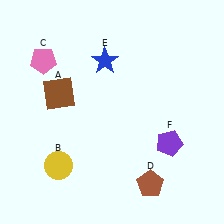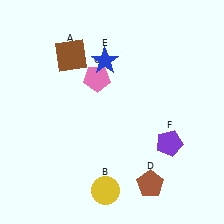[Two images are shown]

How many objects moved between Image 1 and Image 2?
3 objects moved between the two images.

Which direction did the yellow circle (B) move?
The yellow circle (B) moved right.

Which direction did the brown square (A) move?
The brown square (A) moved up.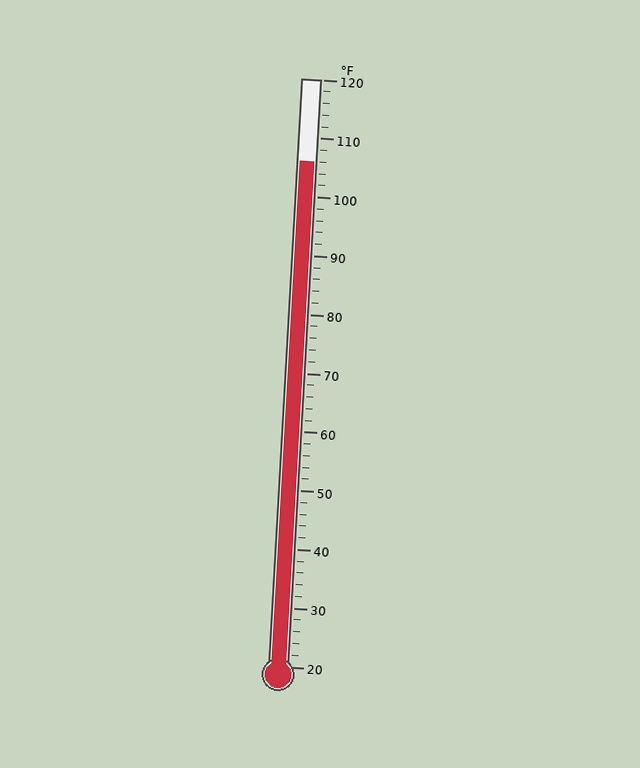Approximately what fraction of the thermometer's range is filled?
The thermometer is filled to approximately 85% of its range.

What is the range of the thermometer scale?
The thermometer scale ranges from 20°F to 120°F.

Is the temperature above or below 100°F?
The temperature is above 100°F.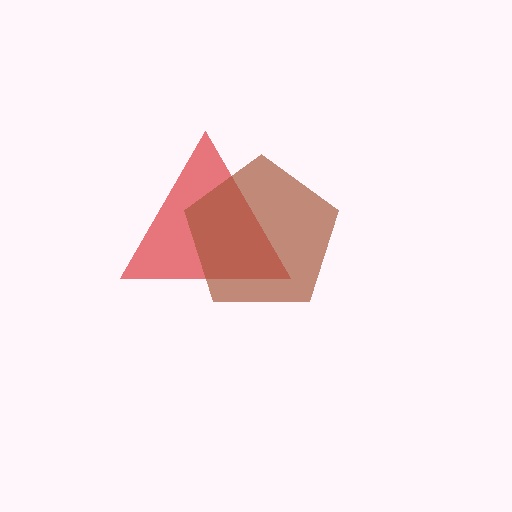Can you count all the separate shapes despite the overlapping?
Yes, there are 2 separate shapes.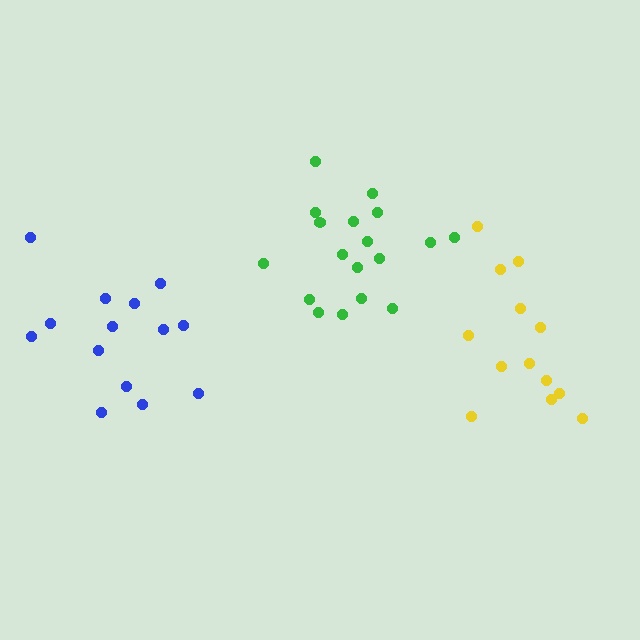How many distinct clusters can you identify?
There are 3 distinct clusters.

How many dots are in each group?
Group 1: 13 dots, Group 2: 14 dots, Group 3: 18 dots (45 total).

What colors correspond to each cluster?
The clusters are colored: yellow, blue, green.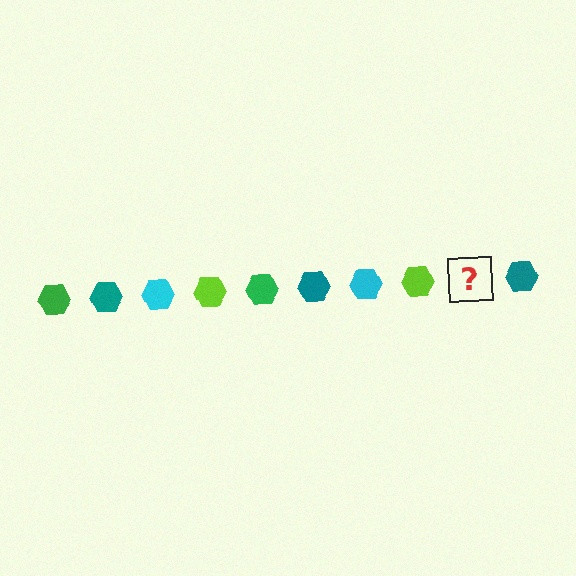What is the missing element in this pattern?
The missing element is a green hexagon.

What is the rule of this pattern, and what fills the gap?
The rule is that the pattern cycles through green, teal, cyan, lime hexagons. The gap should be filled with a green hexagon.